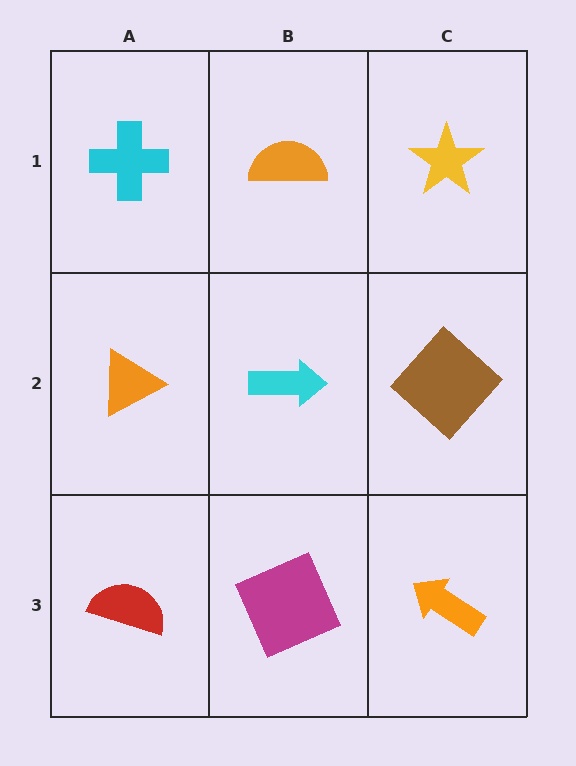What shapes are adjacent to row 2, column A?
A cyan cross (row 1, column A), a red semicircle (row 3, column A), a cyan arrow (row 2, column B).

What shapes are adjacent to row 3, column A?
An orange triangle (row 2, column A), a magenta square (row 3, column B).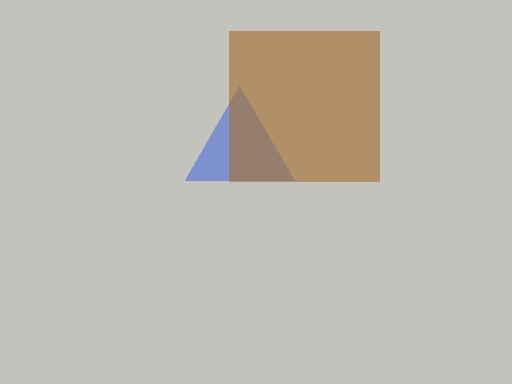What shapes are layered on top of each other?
The layered shapes are: a blue triangle, a brown square.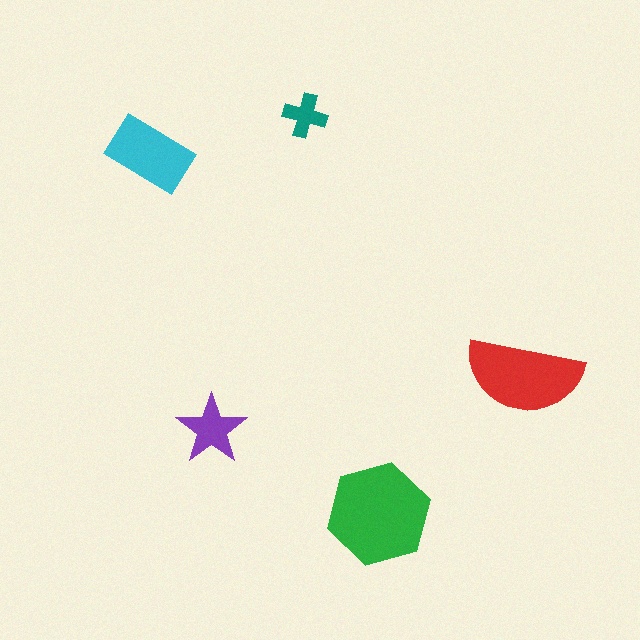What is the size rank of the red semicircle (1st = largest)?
2nd.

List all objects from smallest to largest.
The teal cross, the purple star, the cyan rectangle, the red semicircle, the green hexagon.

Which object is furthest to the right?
The red semicircle is rightmost.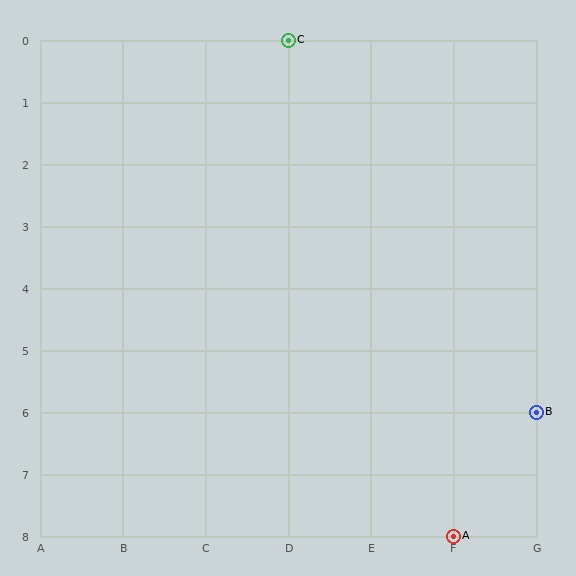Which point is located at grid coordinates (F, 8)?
Point A is at (F, 8).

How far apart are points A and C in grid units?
Points A and C are 2 columns and 8 rows apart (about 8.2 grid units diagonally).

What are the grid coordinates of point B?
Point B is at grid coordinates (G, 6).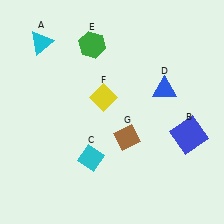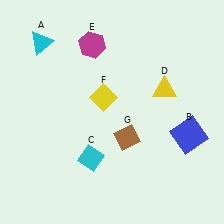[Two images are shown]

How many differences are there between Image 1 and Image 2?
There are 2 differences between the two images.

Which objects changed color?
D changed from blue to yellow. E changed from green to magenta.